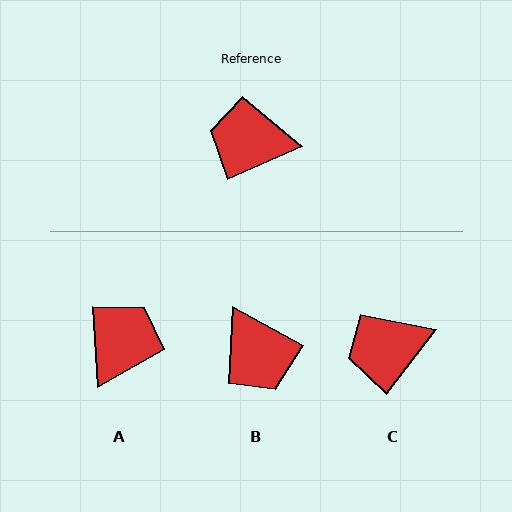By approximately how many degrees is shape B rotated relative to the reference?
Approximately 127 degrees counter-clockwise.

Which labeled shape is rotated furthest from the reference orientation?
B, about 127 degrees away.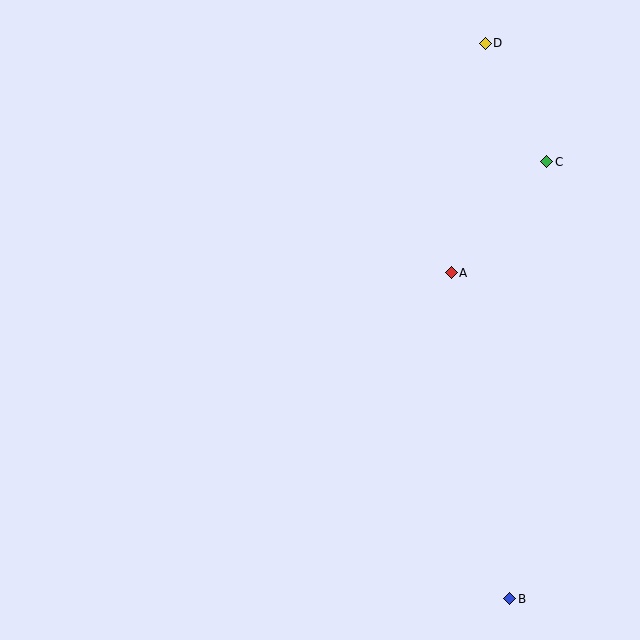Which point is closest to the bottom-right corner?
Point B is closest to the bottom-right corner.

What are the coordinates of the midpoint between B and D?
The midpoint between B and D is at (498, 321).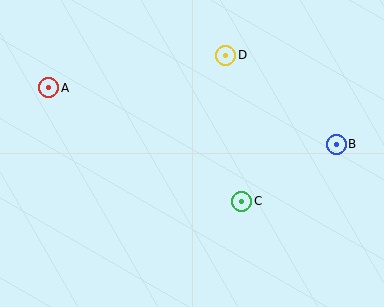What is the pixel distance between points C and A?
The distance between C and A is 224 pixels.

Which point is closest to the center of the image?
Point C at (242, 201) is closest to the center.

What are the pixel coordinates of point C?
Point C is at (242, 201).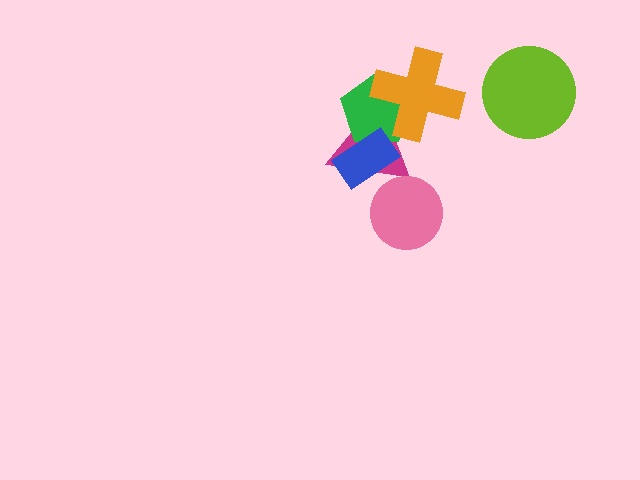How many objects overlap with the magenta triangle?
4 objects overlap with the magenta triangle.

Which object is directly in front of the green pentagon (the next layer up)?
The blue rectangle is directly in front of the green pentagon.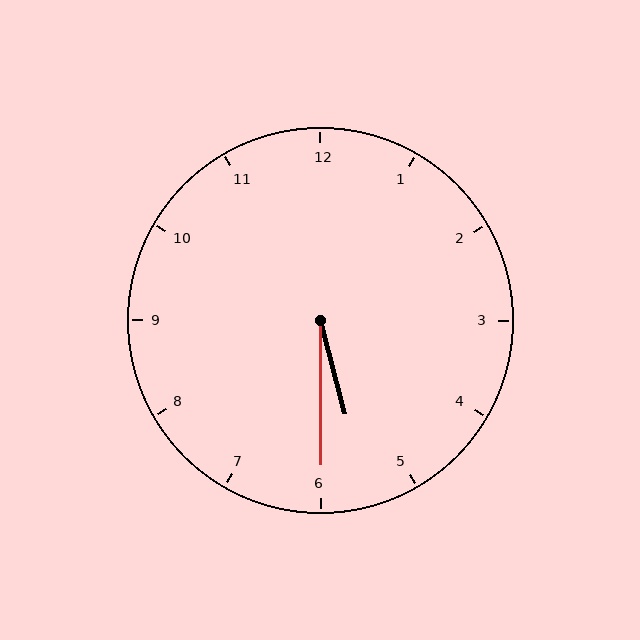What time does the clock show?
5:30.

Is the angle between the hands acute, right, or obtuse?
It is acute.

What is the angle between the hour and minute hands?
Approximately 15 degrees.